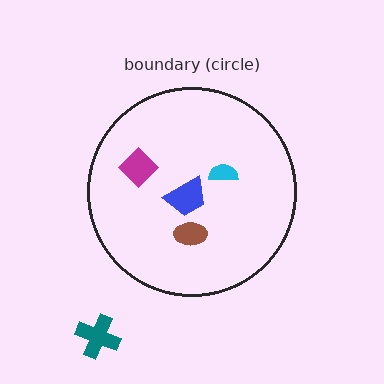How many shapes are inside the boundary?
4 inside, 1 outside.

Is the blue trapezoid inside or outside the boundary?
Inside.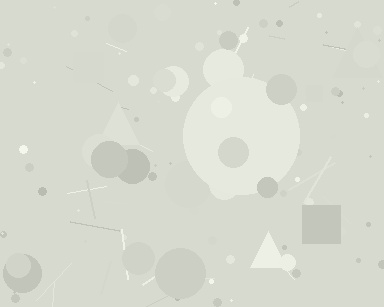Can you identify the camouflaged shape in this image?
The camouflaged shape is a circle.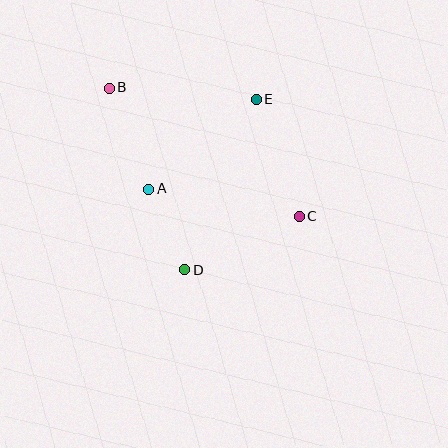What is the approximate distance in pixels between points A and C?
The distance between A and C is approximately 153 pixels.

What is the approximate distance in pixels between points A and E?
The distance between A and E is approximately 140 pixels.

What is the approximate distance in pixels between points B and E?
The distance between B and E is approximately 148 pixels.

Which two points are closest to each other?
Points A and D are closest to each other.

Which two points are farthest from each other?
Points B and C are farthest from each other.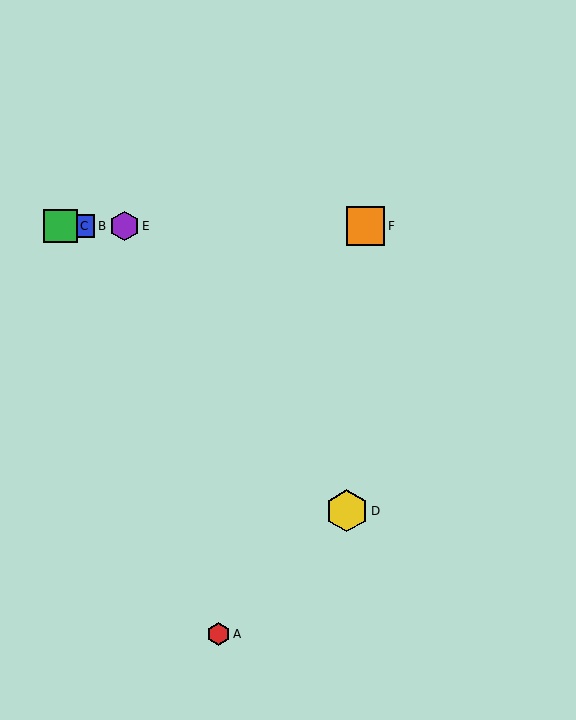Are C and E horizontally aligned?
Yes, both are at y≈226.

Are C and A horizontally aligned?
No, C is at y≈226 and A is at y≈634.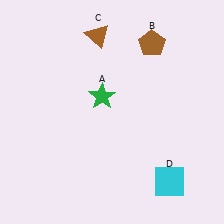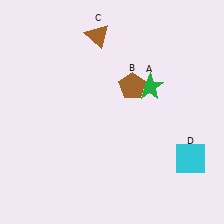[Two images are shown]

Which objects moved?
The objects that moved are: the green star (A), the brown pentagon (B), the cyan square (D).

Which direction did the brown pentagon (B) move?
The brown pentagon (B) moved down.